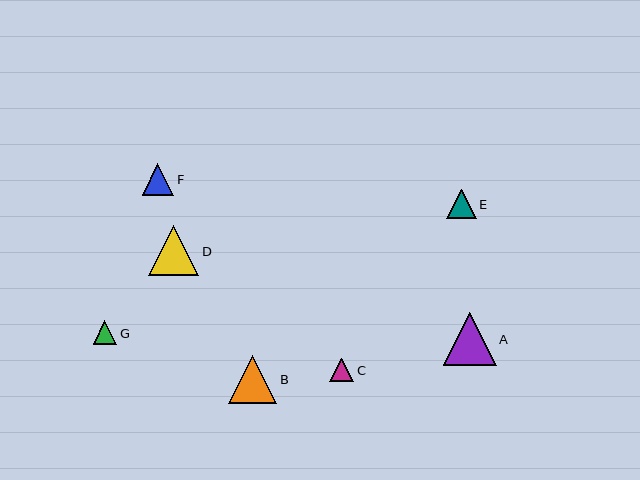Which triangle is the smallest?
Triangle G is the smallest with a size of approximately 24 pixels.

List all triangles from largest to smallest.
From largest to smallest: A, D, B, F, E, C, G.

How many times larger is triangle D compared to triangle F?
Triangle D is approximately 1.6 times the size of triangle F.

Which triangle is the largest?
Triangle A is the largest with a size of approximately 53 pixels.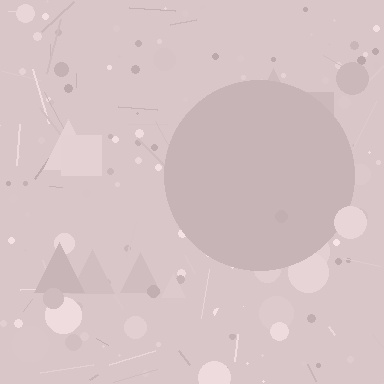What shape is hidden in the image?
A circle is hidden in the image.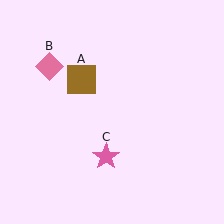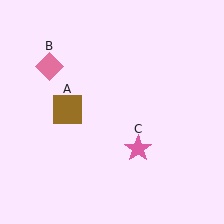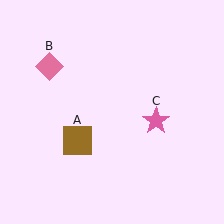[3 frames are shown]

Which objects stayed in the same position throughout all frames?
Pink diamond (object B) remained stationary.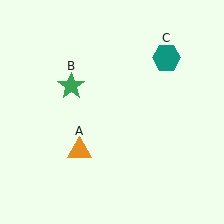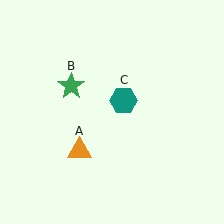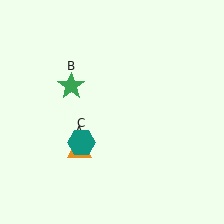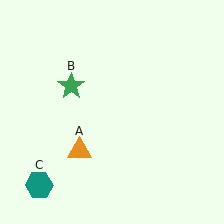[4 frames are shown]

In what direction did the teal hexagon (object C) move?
The teal hexagon (object C) moved down and to the left.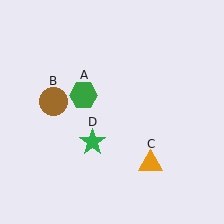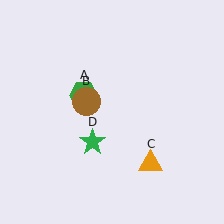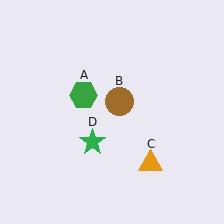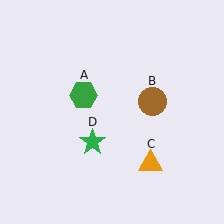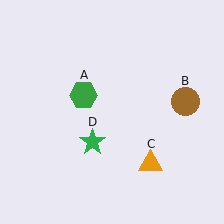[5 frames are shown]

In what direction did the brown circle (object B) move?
The brown circle (object B) moved right.